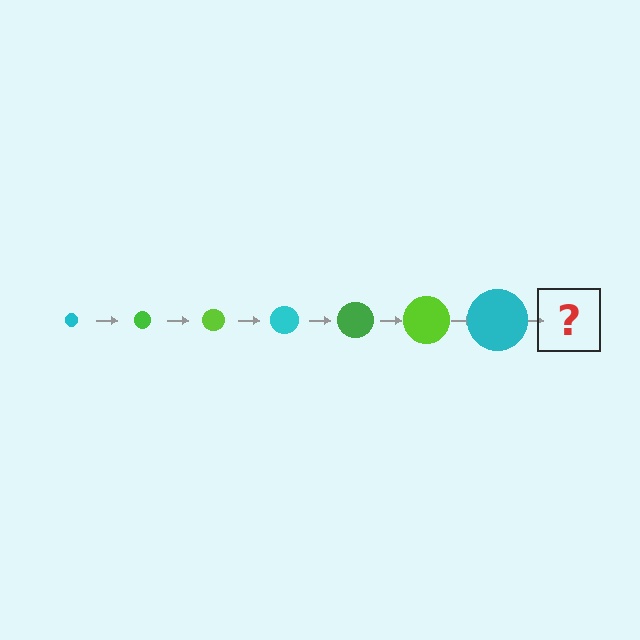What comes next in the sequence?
The next element should be a green circle, larger than the previous one.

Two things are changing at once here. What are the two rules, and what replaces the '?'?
The two rules are that the circle grows larger each step and the color cycles through cyan, green, and lime. The '?' should be a green circle, larger than the previous one.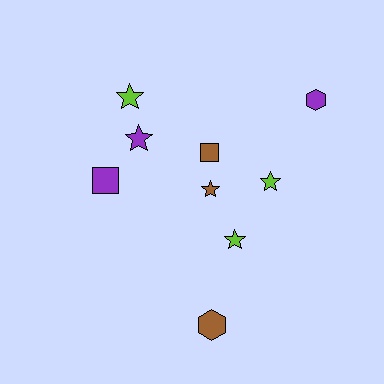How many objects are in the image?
There are 9 objects.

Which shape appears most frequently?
Star, with 5 objects.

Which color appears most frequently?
Brown, with 3 objects.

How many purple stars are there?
There is 1 purple star.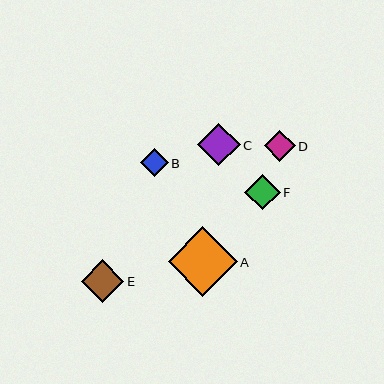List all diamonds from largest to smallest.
From largest to smallest: A, E, C, F, D, B.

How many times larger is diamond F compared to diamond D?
Diamond F is approximately 1.2 times the size of diamond D.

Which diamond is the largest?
Diamond A is the largest with a size of approximately 69 pixels.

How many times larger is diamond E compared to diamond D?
Diamond E is approximately 1.4 times the size of diamond D.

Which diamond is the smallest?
Diamond B is the smallest with a size of approximately 28 pixels.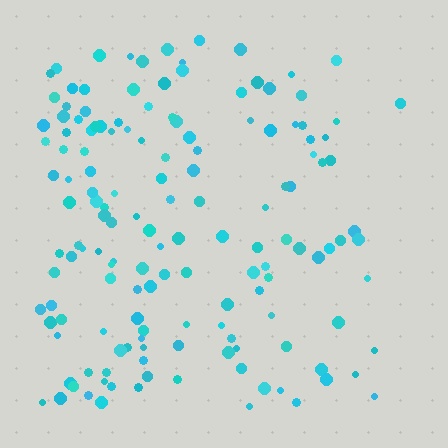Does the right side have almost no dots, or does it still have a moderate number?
Still a moderate number, just noticeably fewer than the left.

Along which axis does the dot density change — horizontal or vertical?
Horizontal.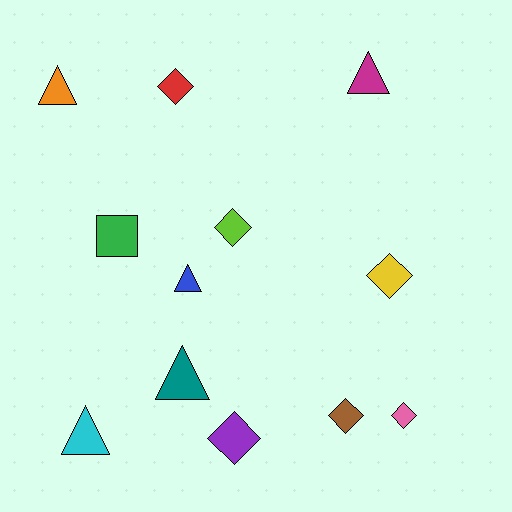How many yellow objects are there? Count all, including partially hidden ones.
There is 1 yellow object.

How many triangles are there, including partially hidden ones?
There are 5 triangles.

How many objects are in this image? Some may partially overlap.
There are 12 objects.